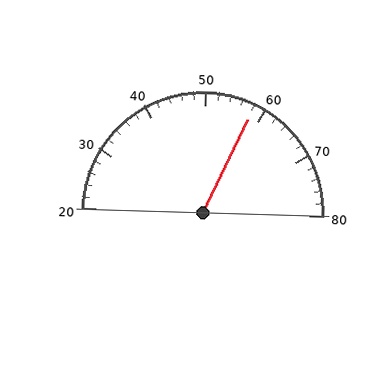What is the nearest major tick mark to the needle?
The nearest major tick mark is 60.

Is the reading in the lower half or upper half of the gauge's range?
The reading is in the upper half of the range (20 to 80).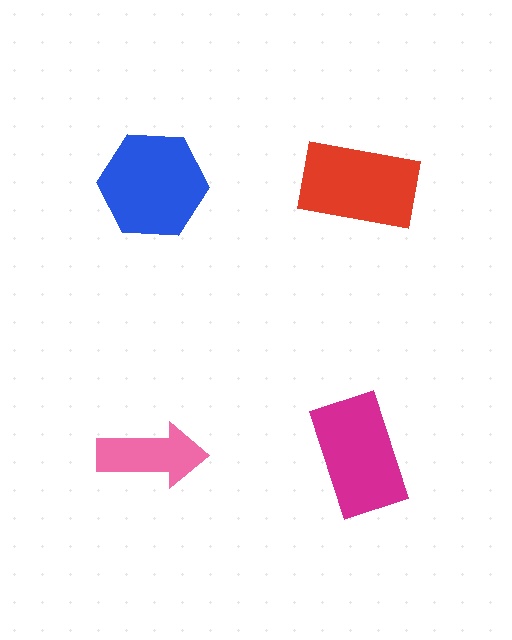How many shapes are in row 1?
2 shapes.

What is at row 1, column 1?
A blue hexagon.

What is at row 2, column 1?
A pink arrow.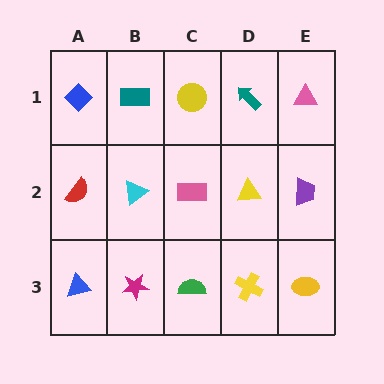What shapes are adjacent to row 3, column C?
A pink rectangle (row 2, column C), a magenta star (row 3, column B), a yellow cross (row 3, column D).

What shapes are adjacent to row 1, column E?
A purple trapezoid (row 2, column E), a teal arrow (row 1, column D).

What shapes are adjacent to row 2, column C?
A yellow circle (row 1, column C), a green semicircle (row 3, column C), a cyan triangle (row 2, column B), a yellow triangle (row 2, column D).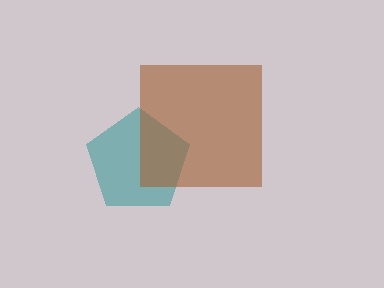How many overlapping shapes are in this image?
There are 2 overlapping shapes in the image.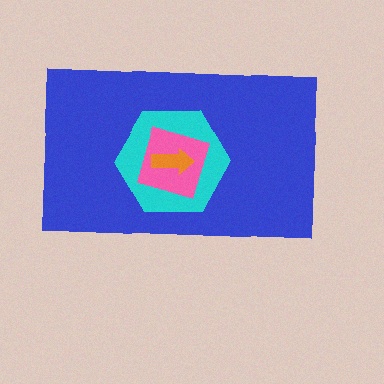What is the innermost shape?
The orange arrow.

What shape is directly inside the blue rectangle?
The cyan hexagon.